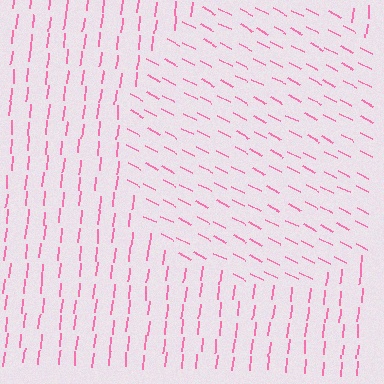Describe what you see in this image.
The image is filled with small pink line segments. A circle region in the image has lines oriented differently from the surrounding lines, creating a visible texture boundary.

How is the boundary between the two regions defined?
The boundary is defined purely by a change in line orientation (approximately 69 degrees difference). All lines are the same color and thickness.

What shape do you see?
I see a circle.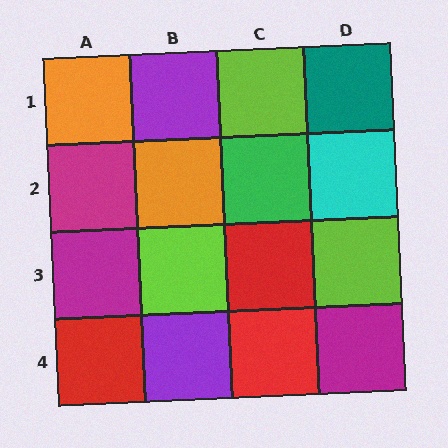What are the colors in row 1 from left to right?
Orange, purple, lime, teal.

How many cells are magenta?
3 cells are magenta.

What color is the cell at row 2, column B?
Orange.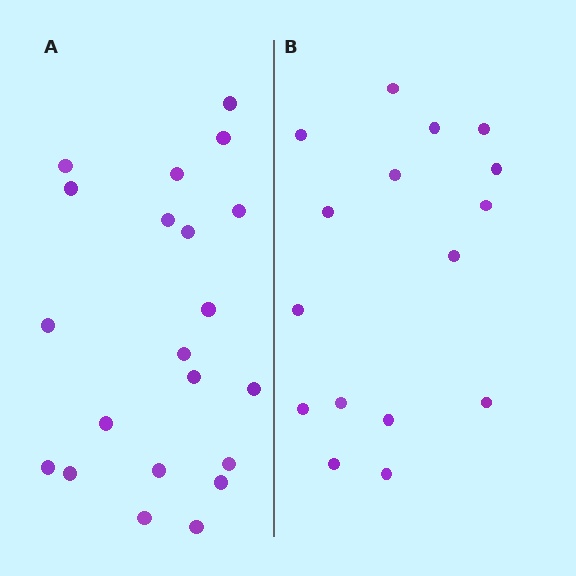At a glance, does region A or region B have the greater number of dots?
Region A (the left region) has more dots.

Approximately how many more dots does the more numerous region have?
Region A has about 5 more dots than region B.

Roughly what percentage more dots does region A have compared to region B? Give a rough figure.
About 30% more.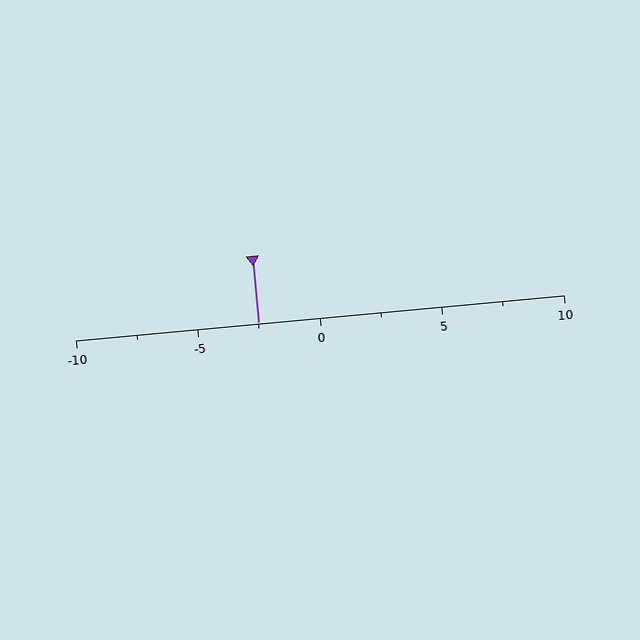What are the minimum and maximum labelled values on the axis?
The axis runs from -10 to 10.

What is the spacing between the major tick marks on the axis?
The major ticks are spaced 5 apart.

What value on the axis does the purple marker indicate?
The marker indicates approximately -2.5.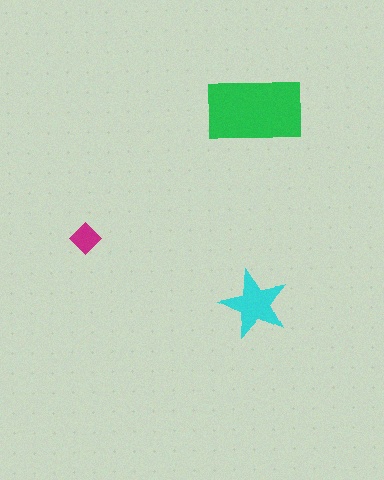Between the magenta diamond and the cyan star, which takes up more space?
The cyan star.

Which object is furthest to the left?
The magenta diamond is leftmost.